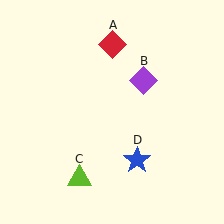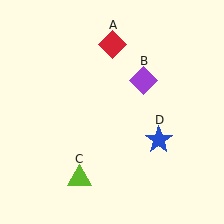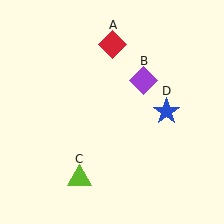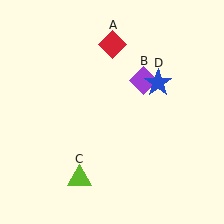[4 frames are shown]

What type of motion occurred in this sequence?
The blue star (object D) rotated counterclockwise around the center of the scene.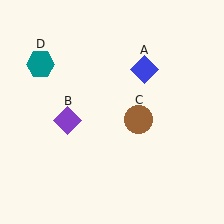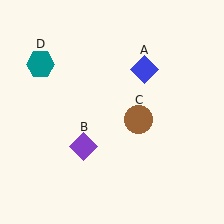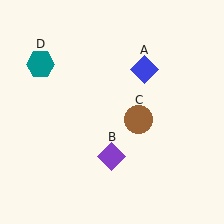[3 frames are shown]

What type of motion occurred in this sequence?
The purple diamond (object B) rotated counterclockwise around the center of the scene.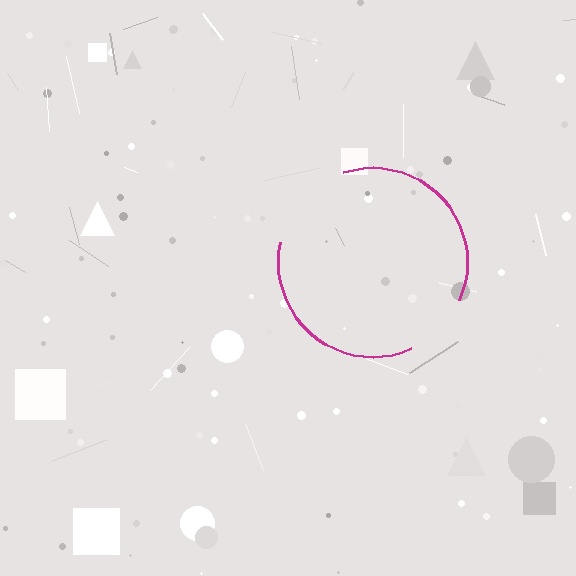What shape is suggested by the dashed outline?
The dashed outline suggests a circle.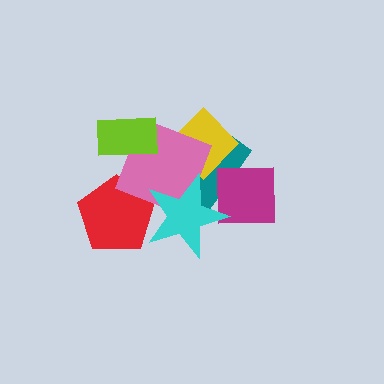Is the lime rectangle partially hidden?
No, no other shape covers it.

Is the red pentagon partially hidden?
Yes, it is partially covered by another shape.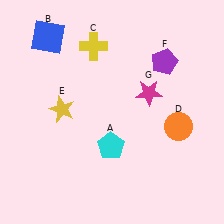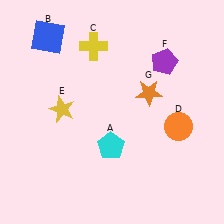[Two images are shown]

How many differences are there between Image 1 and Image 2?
There is 1 difference between the two images.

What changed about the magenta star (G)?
In Image 1, G is magenta. In Image 2, it changed to orange.